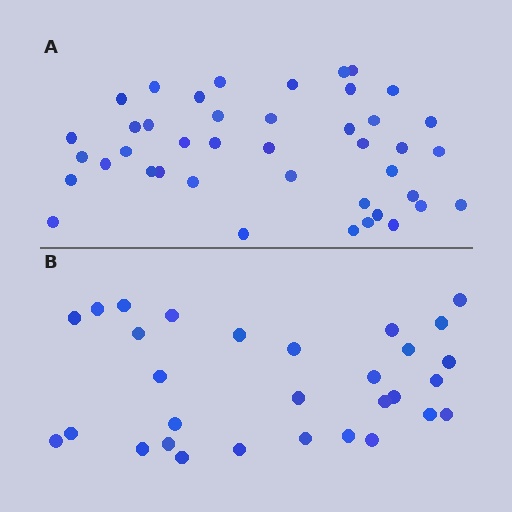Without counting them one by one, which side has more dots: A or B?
Region A (the top region) has more dots.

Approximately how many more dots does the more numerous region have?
Region A has roughly 12 or so more dots than region B.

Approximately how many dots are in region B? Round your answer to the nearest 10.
About 30 dots.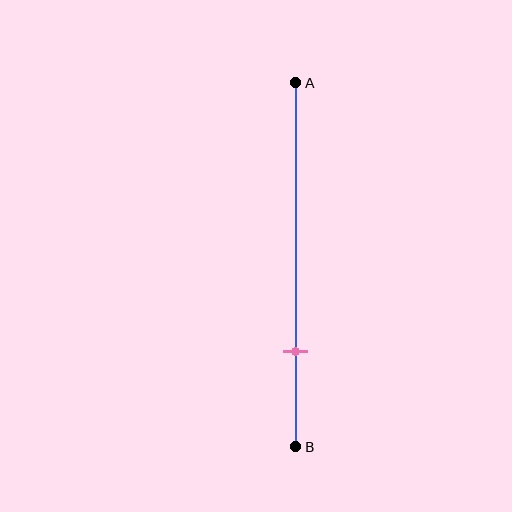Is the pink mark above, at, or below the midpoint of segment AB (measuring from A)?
The pink mark is below the midpoint of segment AB.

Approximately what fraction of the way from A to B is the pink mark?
The pink mark is approximately 75% of the way from A to B.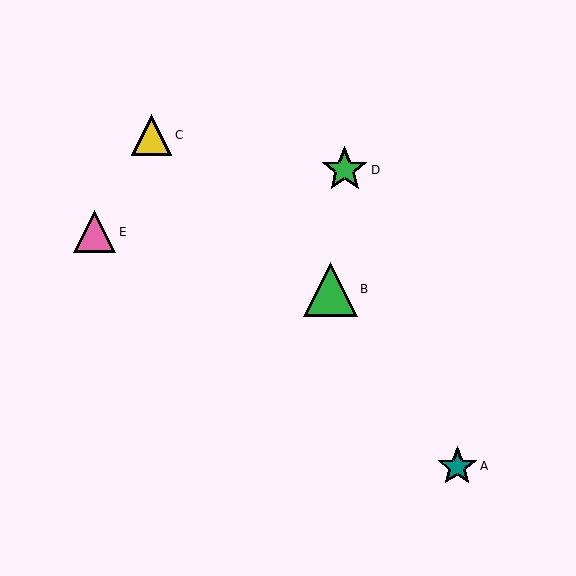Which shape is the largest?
The green triangle (labeled B) is the largest.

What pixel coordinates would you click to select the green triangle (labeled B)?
Click at (330, 289) to select the green triangle B.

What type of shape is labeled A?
Shape A is a teal star.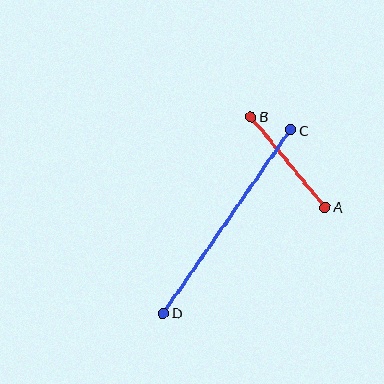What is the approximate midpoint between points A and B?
The midpoint is at approximately (288, 162) pixels.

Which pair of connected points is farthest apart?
Points C and D are farthest apart.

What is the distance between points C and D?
The distance is approximately 223 pixels.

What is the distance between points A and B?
The distance is approximately 117 pixels.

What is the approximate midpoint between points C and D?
The midpoint is at approximately (227, 222) pixels.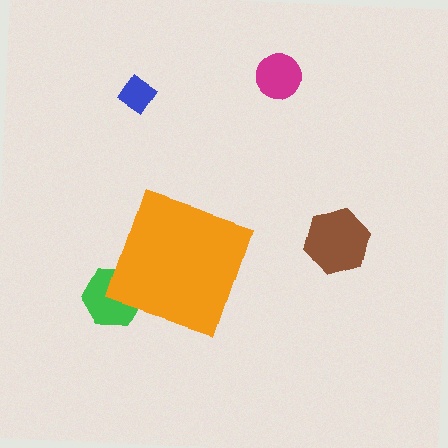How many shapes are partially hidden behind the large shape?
1 shape is partially hidden.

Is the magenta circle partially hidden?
No, the magenta circle is fully visible.